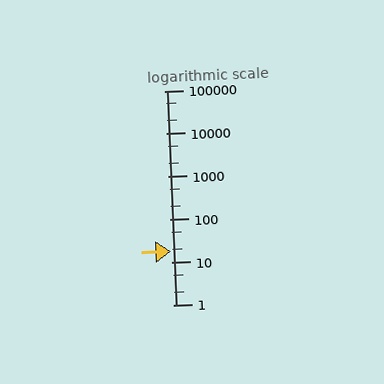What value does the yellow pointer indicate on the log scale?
The pointer indicates approximately 18.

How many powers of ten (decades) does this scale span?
The scale spans 5 decades, from 1 to 100000.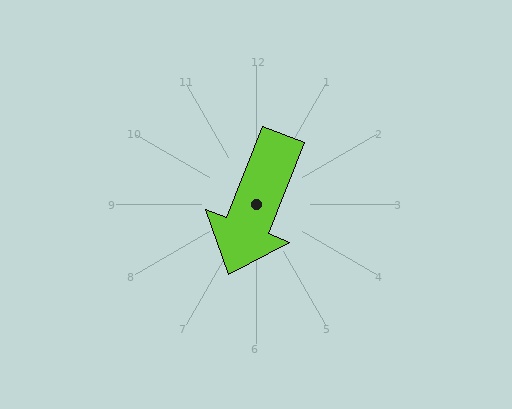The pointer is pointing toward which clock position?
Roughly 7 o'clock.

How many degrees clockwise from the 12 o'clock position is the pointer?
Approximately 201 degrees.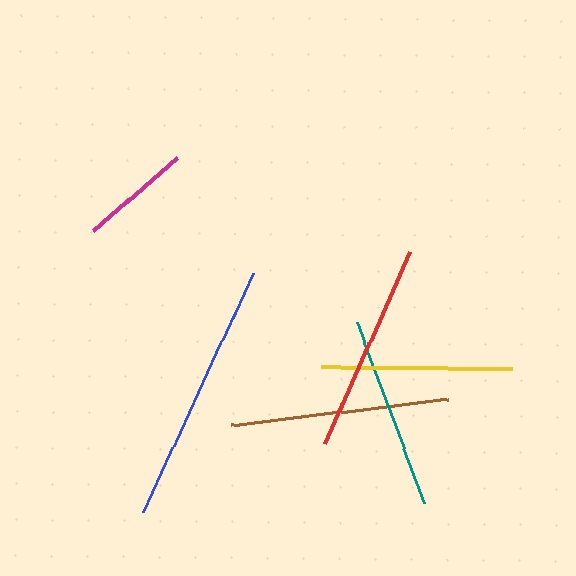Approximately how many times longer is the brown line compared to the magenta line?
The brown line is approximately 2.0 times the length of the magenta line.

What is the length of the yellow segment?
The yellow segment is approximately 191 pixels long.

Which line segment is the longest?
The blue line is the longest at approximately 262 pixels.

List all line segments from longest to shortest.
From longest to shortest: blue, brown, red, teal, yellow, magenta.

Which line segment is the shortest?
The magenta line is the shortest at approximately 111 pixels.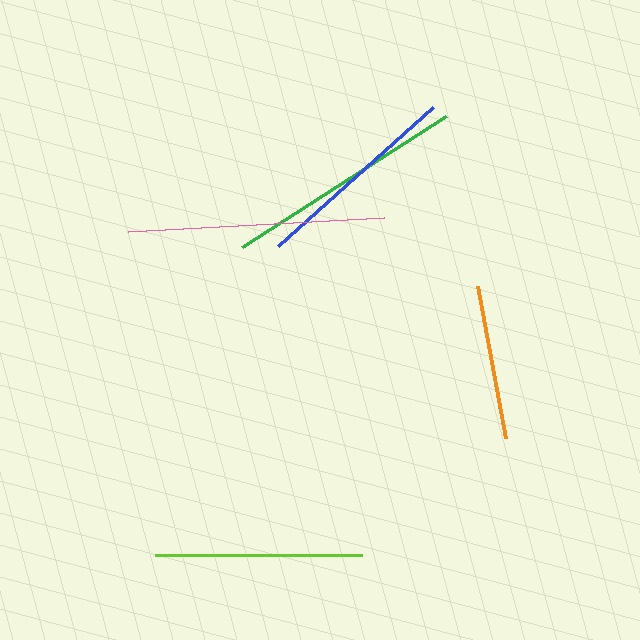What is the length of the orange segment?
The orange segment is approximately 154 pixels long.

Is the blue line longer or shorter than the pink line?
The pink line is longer than the blue line.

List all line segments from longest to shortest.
From longest to shortest: pink, green, lime, blue, orange.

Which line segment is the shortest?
The orange line is the shortest at approximately 154 pixels.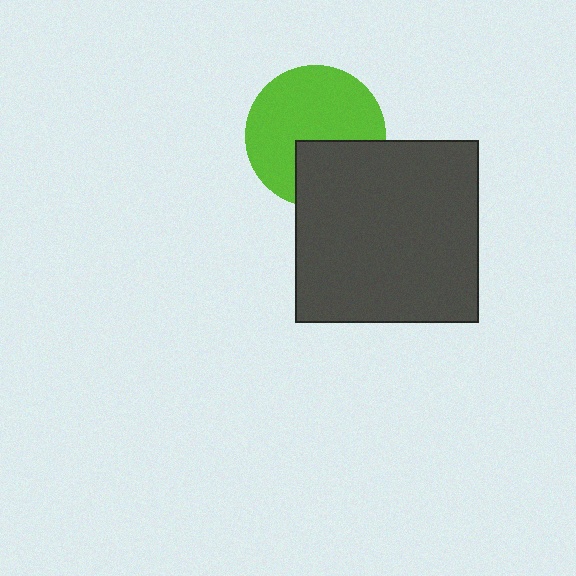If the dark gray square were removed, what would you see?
You would see the complete lime circle.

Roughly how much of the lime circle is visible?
Most of it is visible (roughly 68%).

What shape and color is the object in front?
The object in front is a dark gray square.